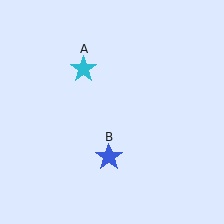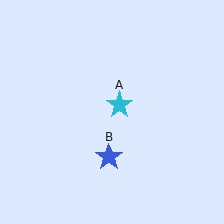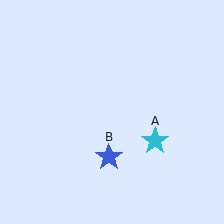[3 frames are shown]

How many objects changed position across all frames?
1 object changed position: cyan star (object A).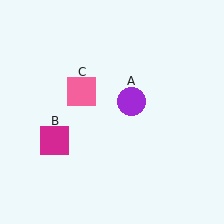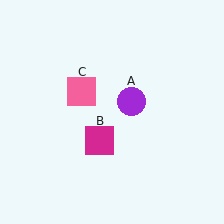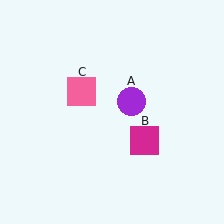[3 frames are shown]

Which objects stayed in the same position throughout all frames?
Purple circle (object A) and pink square (object C) remained stationary.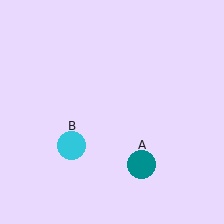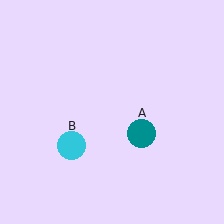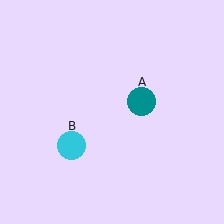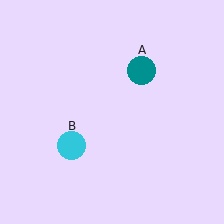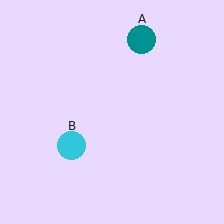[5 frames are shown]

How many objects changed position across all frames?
1 object changed position: teal circle (object A).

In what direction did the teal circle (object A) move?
The teal circle (object A) moved up.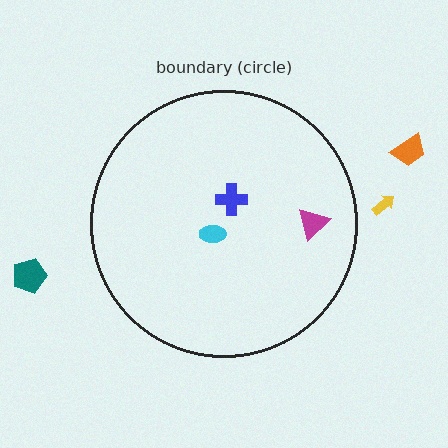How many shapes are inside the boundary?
3 inside, 3 outside.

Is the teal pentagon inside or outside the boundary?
Outside.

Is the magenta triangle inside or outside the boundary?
Inside.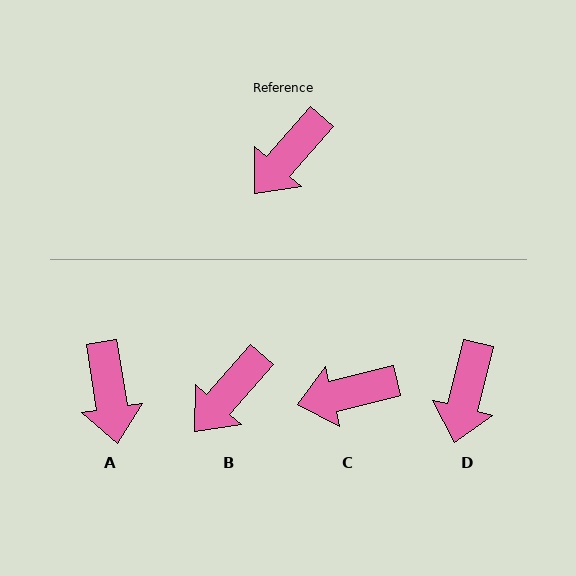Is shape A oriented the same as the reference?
No, it is off by about 50 degrees.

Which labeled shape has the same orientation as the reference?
B.